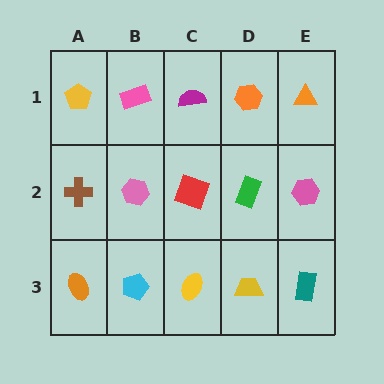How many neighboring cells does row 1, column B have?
3.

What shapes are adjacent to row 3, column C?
A red square (row 2, column C), a cyan pentagon (row 3, column B), a yellow trapezoid (row 3, column D).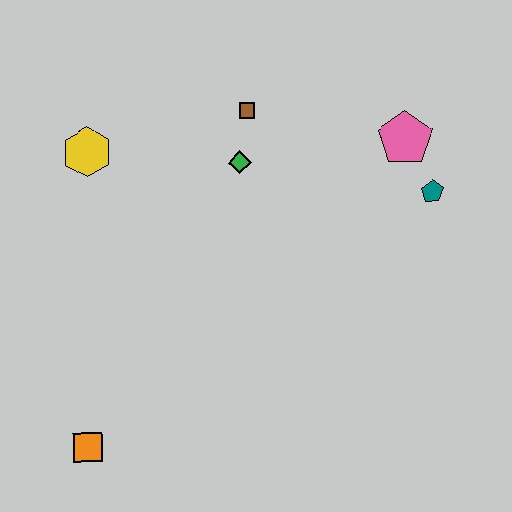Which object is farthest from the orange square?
The pink pentagon is farthest from the orange square.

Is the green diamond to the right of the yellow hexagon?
Yes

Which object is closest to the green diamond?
The brown square is closest to the green diamond.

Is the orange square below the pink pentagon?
Yes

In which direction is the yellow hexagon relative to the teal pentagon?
The yellow hexagon is to the left of the teal pentagon.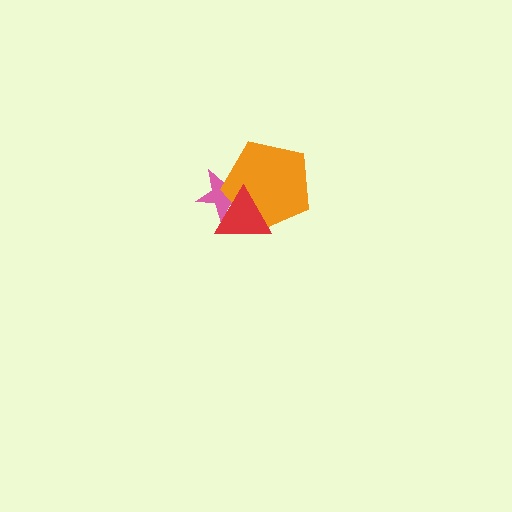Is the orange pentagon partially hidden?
Yes, it is partially covered by another shape.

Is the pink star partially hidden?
Yes, it is partially covered by another shape.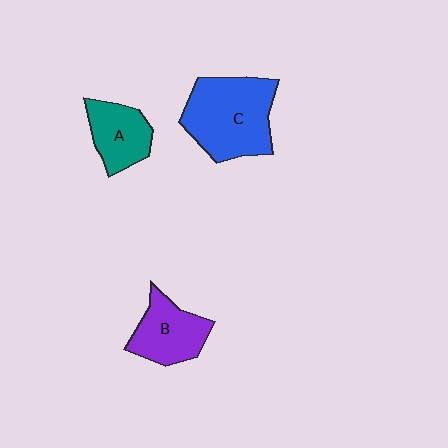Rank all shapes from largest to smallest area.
From largest to smallest: C (blue), B (purple), A (teal).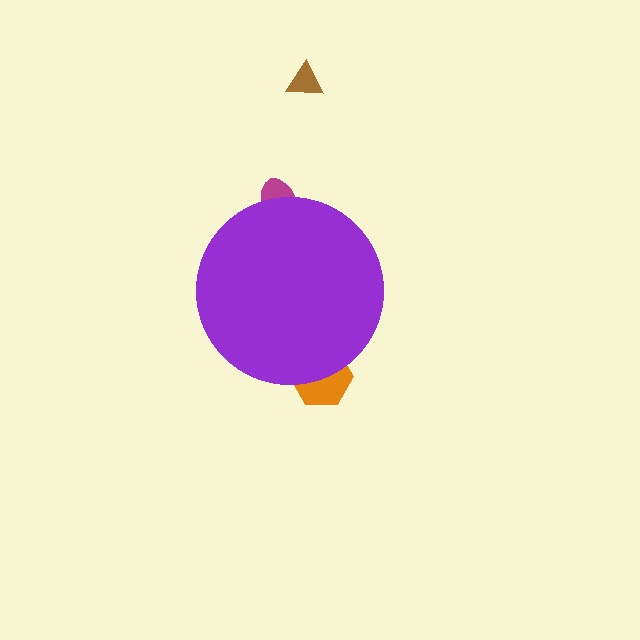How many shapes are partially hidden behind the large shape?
2 shapes are partially hidden.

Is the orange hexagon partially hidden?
Yes, the orange hexagon is partially hidden behind the purple circle.